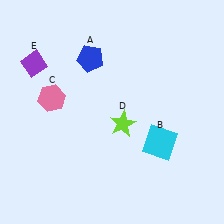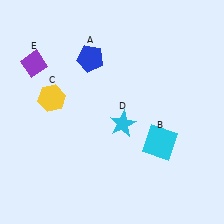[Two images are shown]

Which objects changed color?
C changed from pink to yellow. D changed from lime to cyan.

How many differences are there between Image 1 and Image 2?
There are 2 differences between the two images.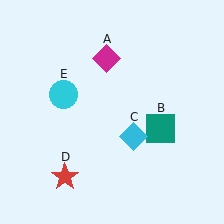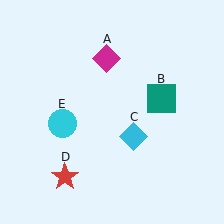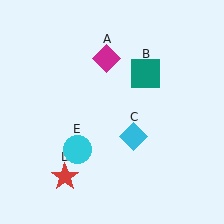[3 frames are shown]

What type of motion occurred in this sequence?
The teal square (object B), cyan circle (object E) rotated counterclockwise around the center of the scene.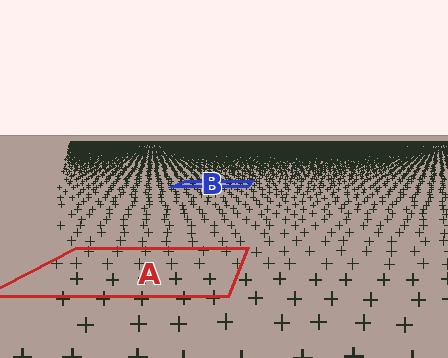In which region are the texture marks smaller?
The texture marks are smaller in region B, because it is farther away.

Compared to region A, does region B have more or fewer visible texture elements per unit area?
Region B has more texture elements per unit area — they are packed more densely because it is farther away.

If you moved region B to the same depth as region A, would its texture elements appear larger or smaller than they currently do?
They would appear larger. At a closer depth, the same texture elements are projected at a bigger on-screen size.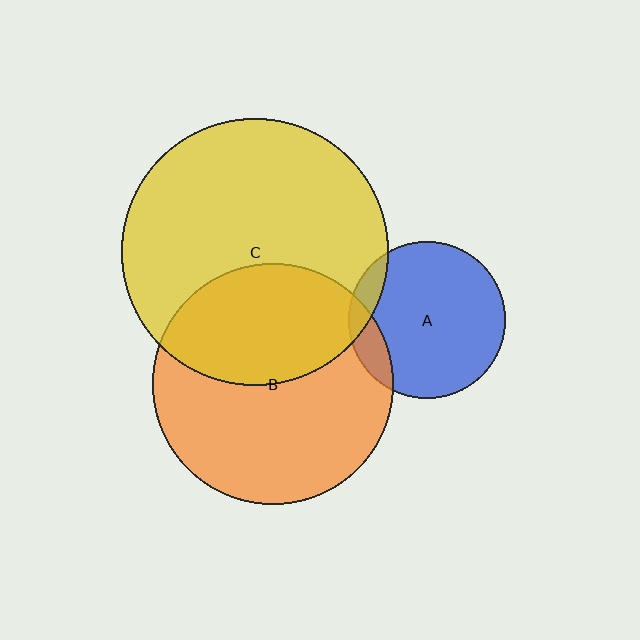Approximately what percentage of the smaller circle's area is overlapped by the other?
Approximately 10%.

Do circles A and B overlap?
Yes.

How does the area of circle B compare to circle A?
Approximately 2.4 times.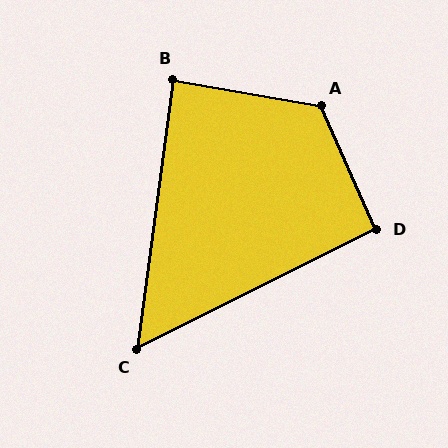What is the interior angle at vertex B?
Approximately 88 degrees (approximately right).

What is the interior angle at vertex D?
Approximately 92 degrees (approximately right).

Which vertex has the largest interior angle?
A, at approximately 124 degrees.